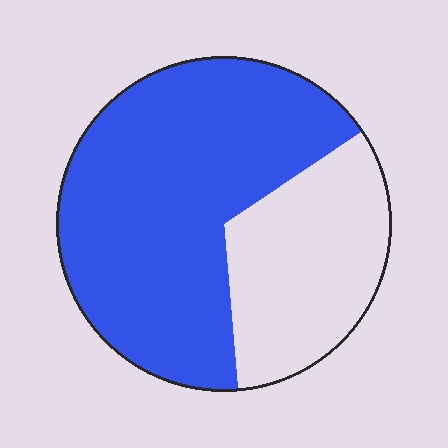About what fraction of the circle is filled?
About two thirds (2/3).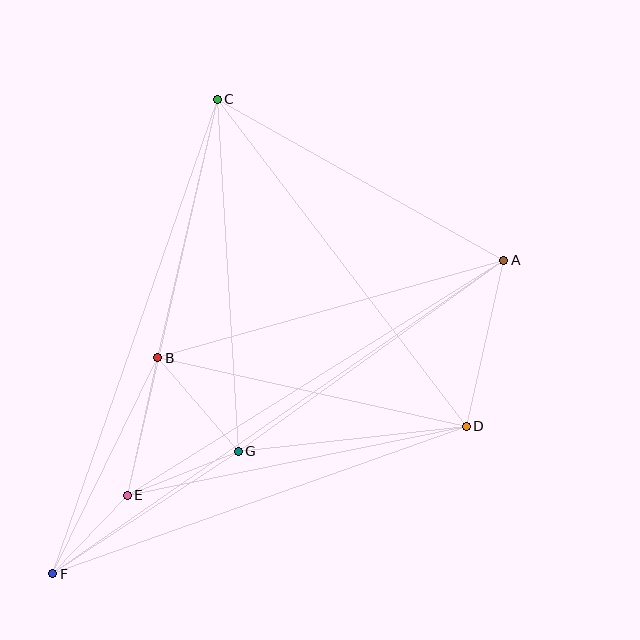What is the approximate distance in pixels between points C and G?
The distance between C and G is approximately 352 pixels.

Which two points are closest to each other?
Points E and F are closest to each other.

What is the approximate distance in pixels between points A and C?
The distance between A and C is approximately 328 pixels.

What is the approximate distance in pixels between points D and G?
The distance between D and G is approximately 230 pixels.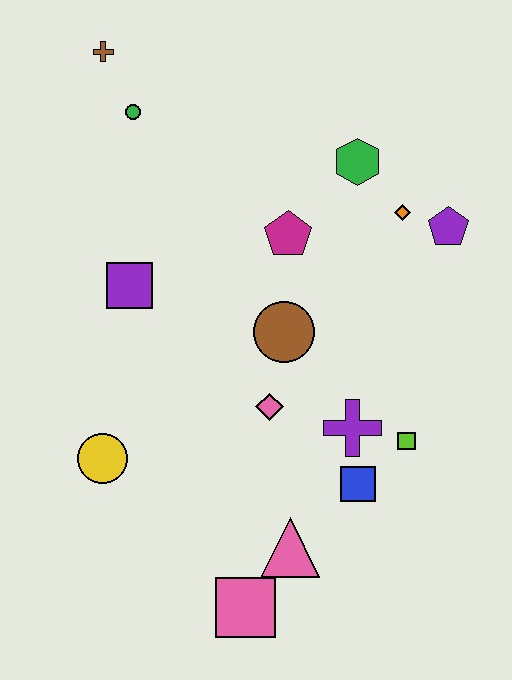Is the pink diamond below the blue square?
No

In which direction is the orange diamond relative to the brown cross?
The orange diamond is to the right of the brown cross.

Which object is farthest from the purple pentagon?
The pink square is farthest from the purple pentagon.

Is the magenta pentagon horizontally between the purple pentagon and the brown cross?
Yes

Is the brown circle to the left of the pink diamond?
No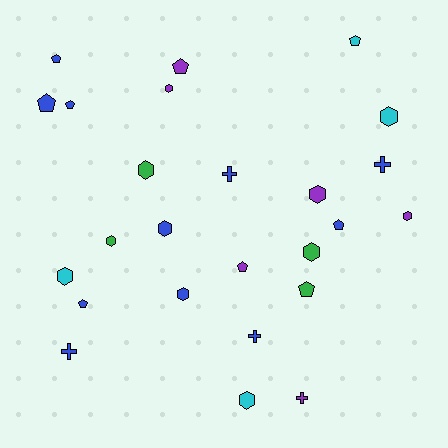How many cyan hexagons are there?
There are 3 cyan hexagons.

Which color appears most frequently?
Blue, with 11 objects.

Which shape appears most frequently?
Hexagon, with 11 objects.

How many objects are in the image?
There are 25 objects.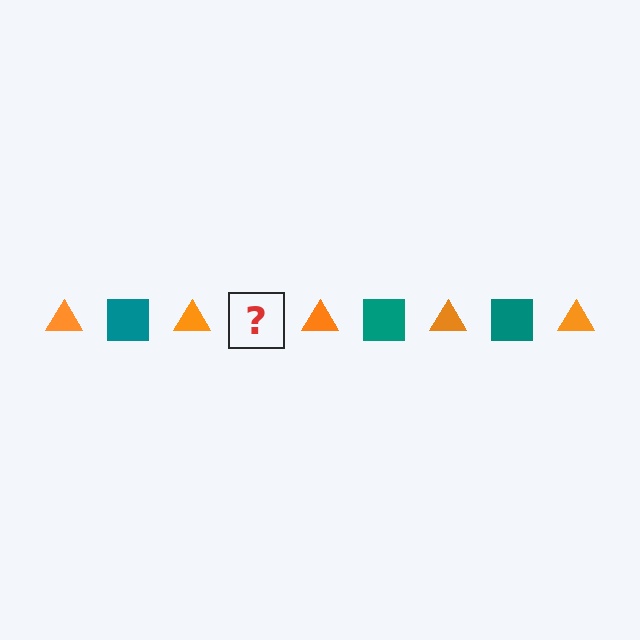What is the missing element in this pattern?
The missing element is a teal square.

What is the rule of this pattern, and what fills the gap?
The rule is that the pattern alternates between orange triangle and teal square. The gap should be filled with a teal square.